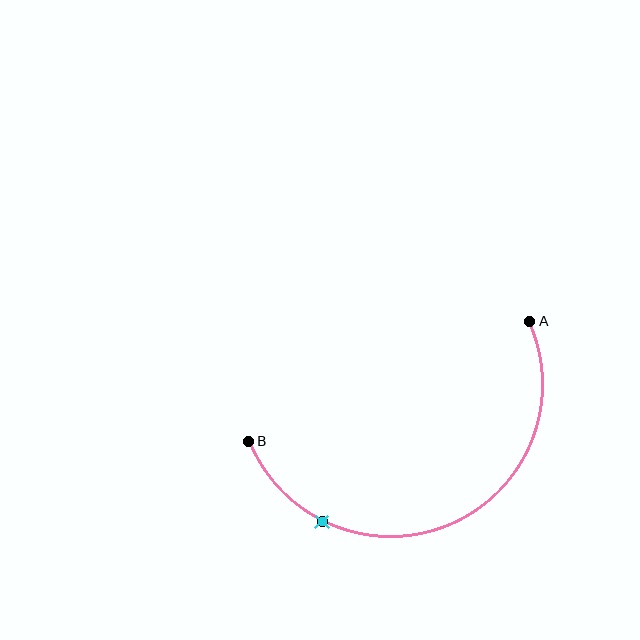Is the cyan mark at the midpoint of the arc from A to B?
No. The cyan mark lies on the arc but is closer to endpoint B. The arc midpoint would be at the point on the curve equidistant along the arc from both A and B.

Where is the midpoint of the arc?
The arc midpoint is the point on the curve farthest from the straight line joining A and B. It sits below that line.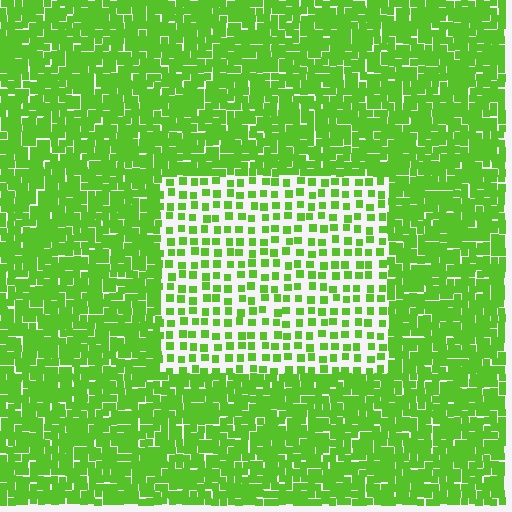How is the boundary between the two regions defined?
The boundary is defined by a change in element density (approximately 2.6x ratio). All elements are the same color, size, and shape.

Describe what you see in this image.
The image contains small lime elements arranged at two different densities. A rectangle-shaped region is visible where the elements are less densely packed than the surrounding area.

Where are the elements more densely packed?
The elements are more densely packed outside the rectangle boundary.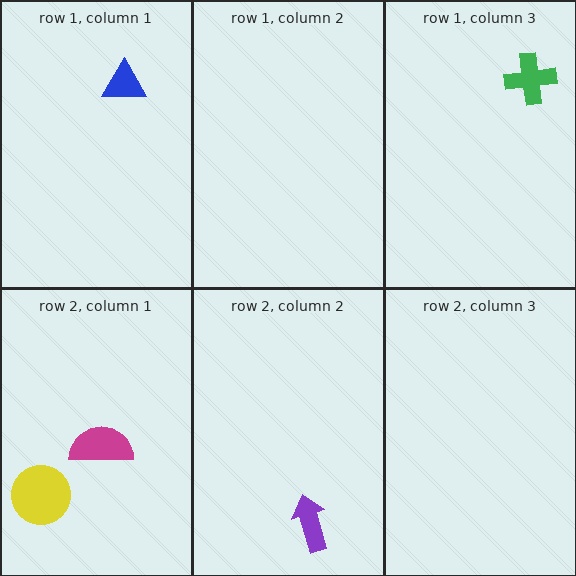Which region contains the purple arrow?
The row 2, column 2 region.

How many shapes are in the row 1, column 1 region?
1.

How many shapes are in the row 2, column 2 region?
1.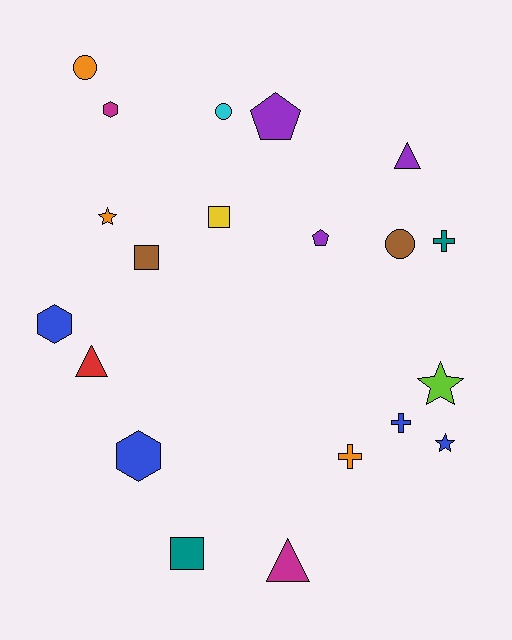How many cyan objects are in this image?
There is 1 cyan object.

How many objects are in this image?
There are 20 objects.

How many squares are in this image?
There are 3 squares.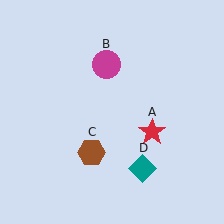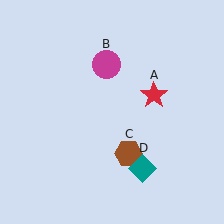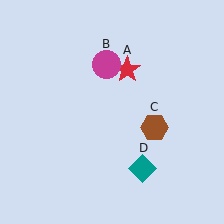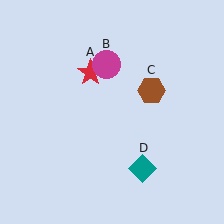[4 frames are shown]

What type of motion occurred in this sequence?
The red star (object A), brown hexagon (object C) rotated counterclockwise around the center of the scene.